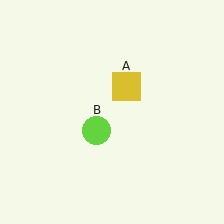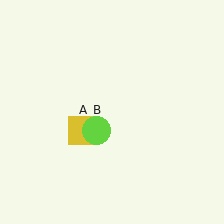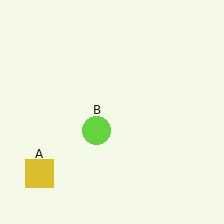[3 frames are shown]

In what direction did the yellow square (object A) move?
The yellow square (object A) moved down and to the left.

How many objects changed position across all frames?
1 object changed position: yellow square (object A).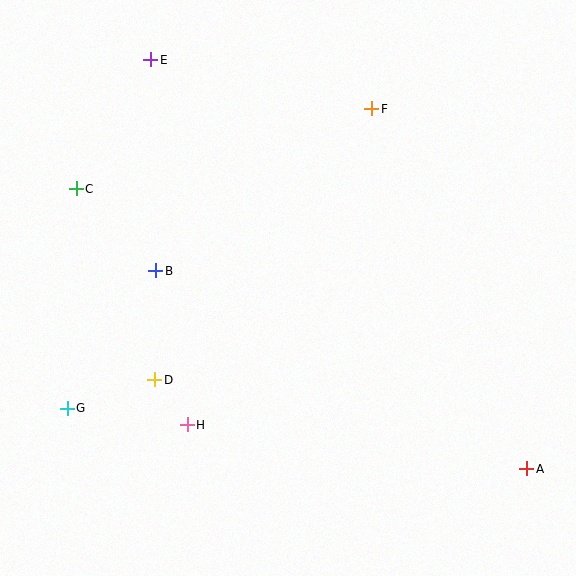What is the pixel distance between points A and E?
The distance between A and E is 555 pixels.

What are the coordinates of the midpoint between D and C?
The midpoint between D and C is at (116, 284).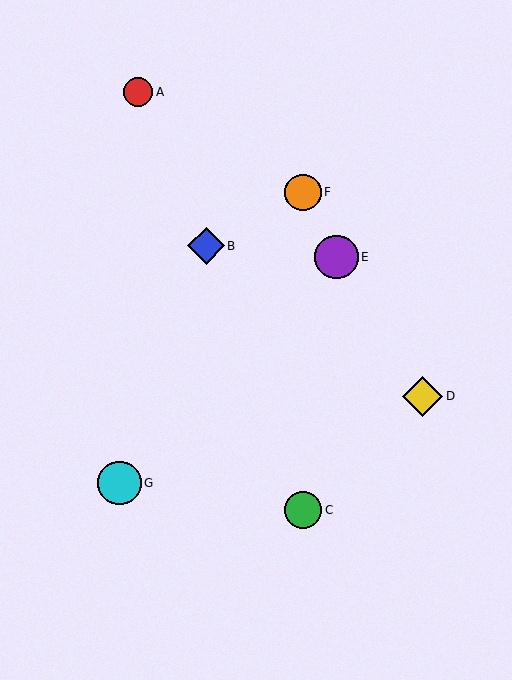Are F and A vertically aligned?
No, F is at x≈303 and A is at x≈138.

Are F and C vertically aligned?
Yes, both are at x≈303.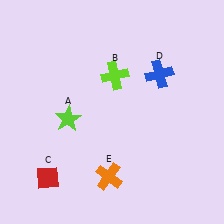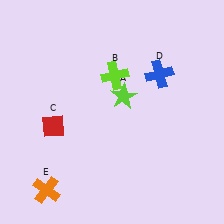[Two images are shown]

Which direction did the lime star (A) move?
The lime star (A) moved right.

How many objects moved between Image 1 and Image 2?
3 objects moved between the two images.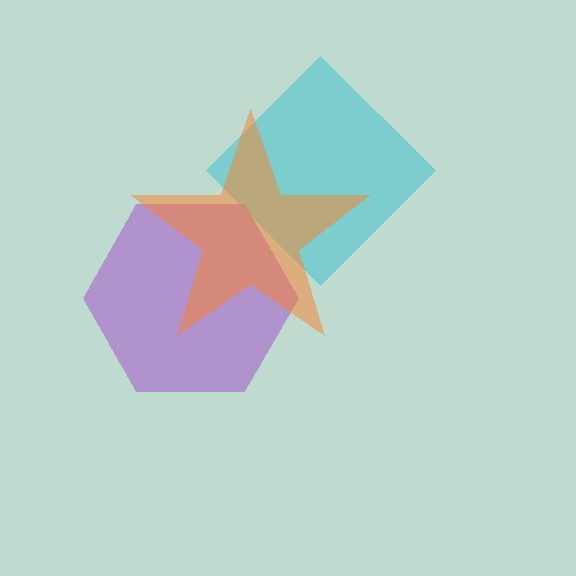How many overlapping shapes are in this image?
There are 3 overlapping shapes in the image.